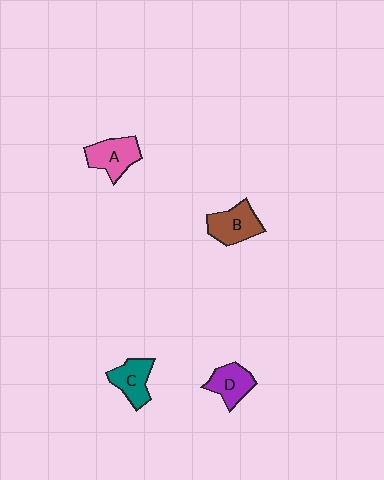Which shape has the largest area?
Shape B (brown).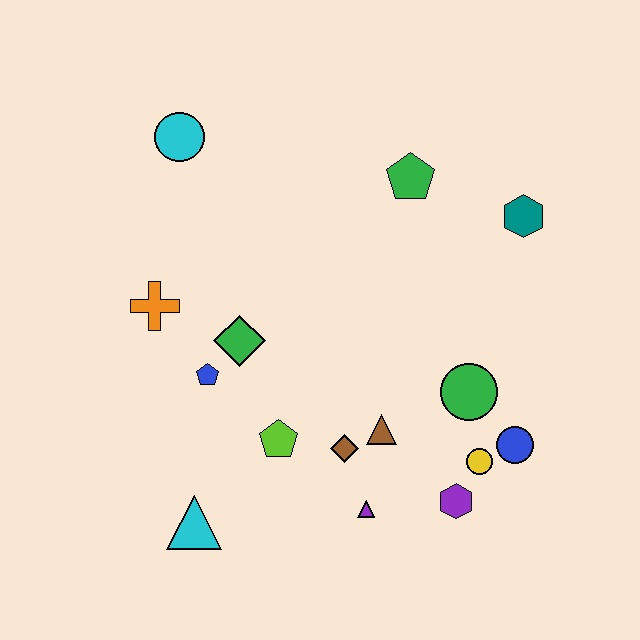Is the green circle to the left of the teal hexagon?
Yes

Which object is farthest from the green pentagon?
The cyan triangle is farthest from the green pentagon.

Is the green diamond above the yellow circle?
Yes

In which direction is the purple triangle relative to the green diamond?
The purple triangle is below the green diamond.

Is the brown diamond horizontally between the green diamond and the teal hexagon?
Yes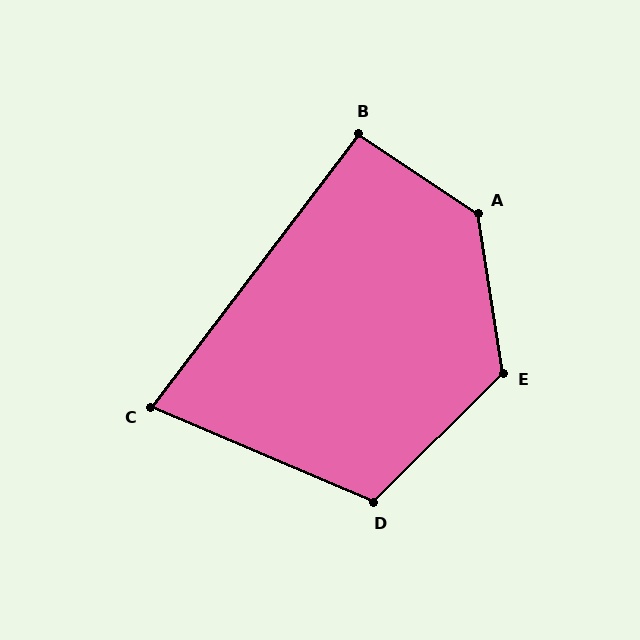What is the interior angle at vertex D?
Approximately 112 degrees (obtuse).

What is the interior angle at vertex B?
Approximately 93 degrees (approximately right).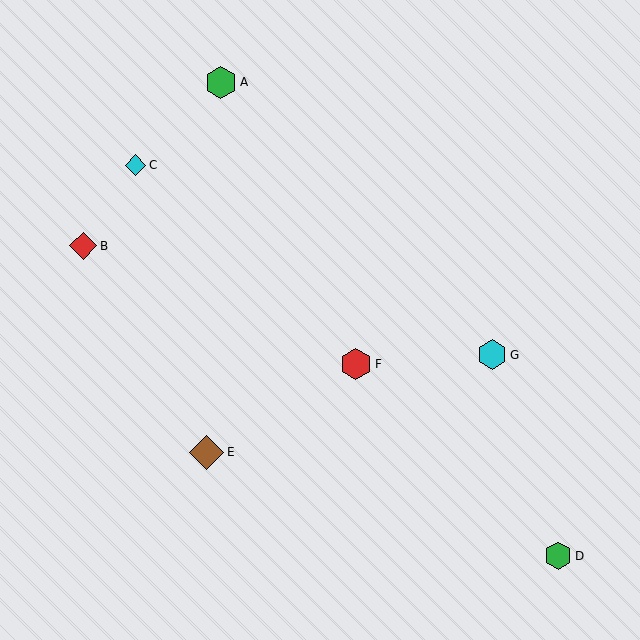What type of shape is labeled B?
Shape B is a red diamond.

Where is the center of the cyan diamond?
The center of the cyan diamond is at (136, 165).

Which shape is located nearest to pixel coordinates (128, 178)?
The cyan diamond (labeled C) at (136, 165) is nearest to that location.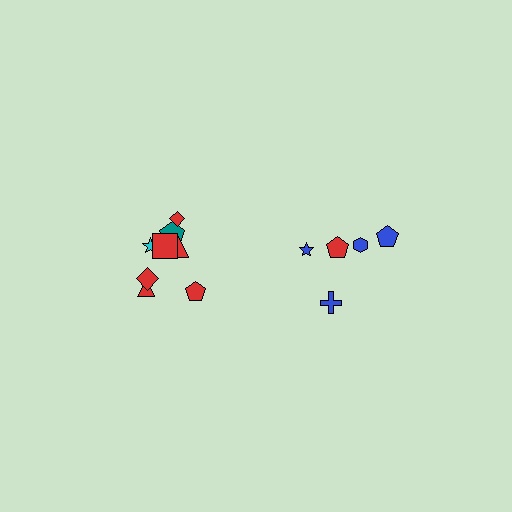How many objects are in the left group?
There are 8 objects.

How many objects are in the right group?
There are 5 objects.